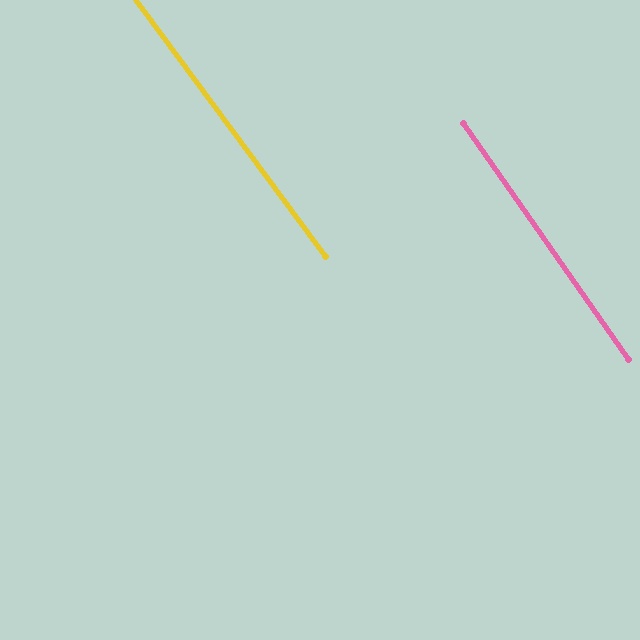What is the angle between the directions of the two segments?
Approximately 1 degree.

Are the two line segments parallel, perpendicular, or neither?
Parallel — their directions differ by only 1.3°.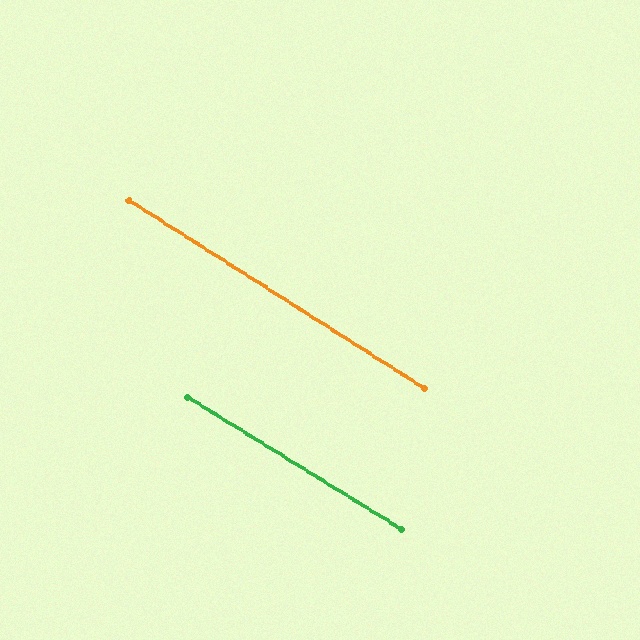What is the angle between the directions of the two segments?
Approximately 1 degree.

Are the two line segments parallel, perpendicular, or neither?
Parallel — their directions differ by only 0.6°.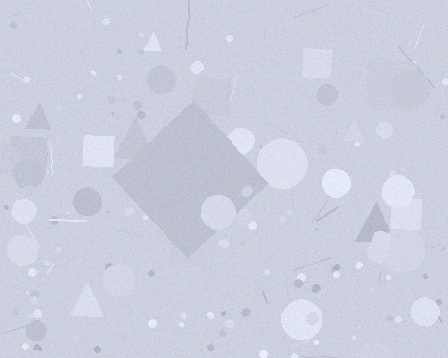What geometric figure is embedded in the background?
A diamond is embedded in the background.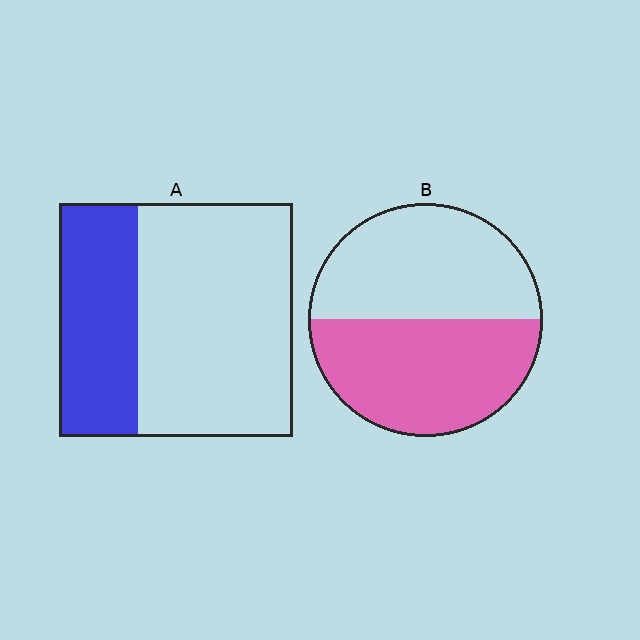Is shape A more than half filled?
No.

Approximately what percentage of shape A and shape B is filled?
A is approximately 35% and B is approximately 50%.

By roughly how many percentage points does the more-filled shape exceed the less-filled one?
By roughly 15 percentage points (B over A).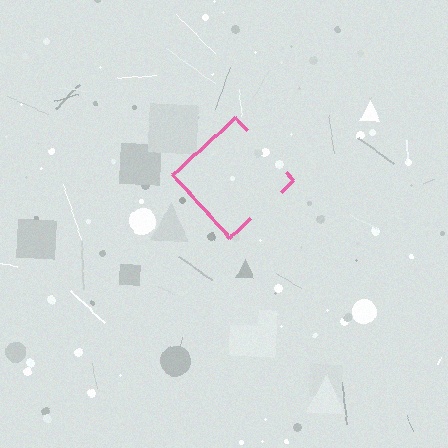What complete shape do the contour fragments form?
The contour fragments form a diamond.